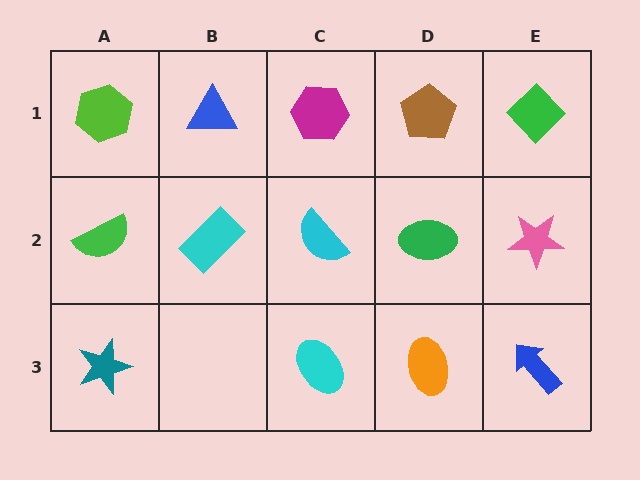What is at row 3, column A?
A teal star.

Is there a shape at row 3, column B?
No, that cell is empty.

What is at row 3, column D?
An orange ellipse.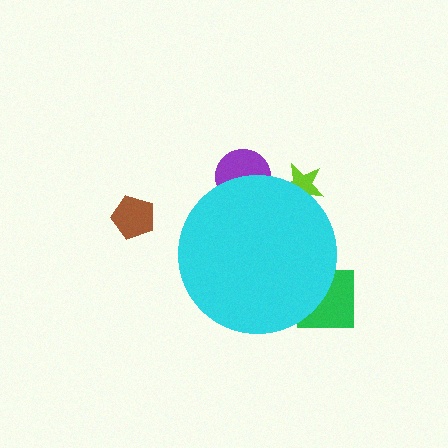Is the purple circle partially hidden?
Yes, the purple circle is partially hidden behind the cyan circle.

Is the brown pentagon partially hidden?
No, the brown pentagon is fully visible.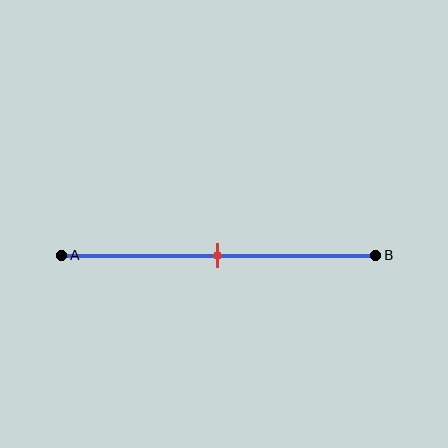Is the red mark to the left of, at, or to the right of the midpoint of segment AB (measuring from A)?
The red mark is approximately at the midpoint of segment AB.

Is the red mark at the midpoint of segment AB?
Yes, the mark is approximately at the midpoint.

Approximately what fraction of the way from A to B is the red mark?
The red mark is approximately 50% of the way from A to B.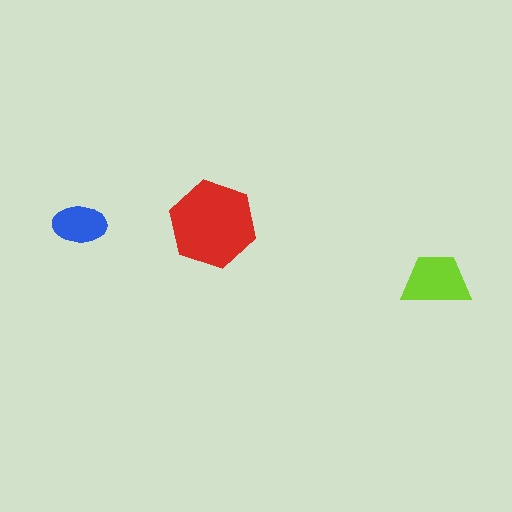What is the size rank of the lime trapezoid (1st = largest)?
2nd.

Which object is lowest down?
The lime trapezoid is bottommost.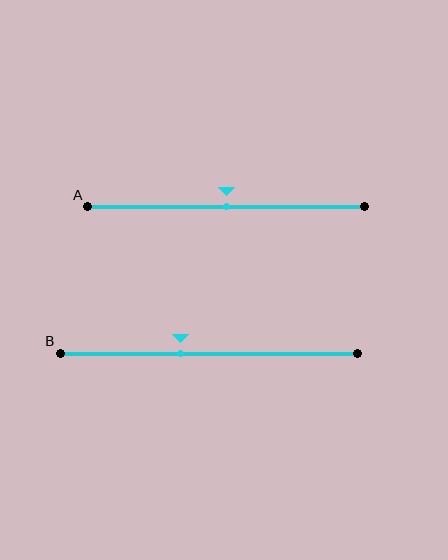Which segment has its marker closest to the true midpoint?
Segment A has its marker closest to the true midpoint.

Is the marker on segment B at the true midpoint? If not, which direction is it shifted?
No, the marker on segment B is shifted to the left by about 10% of the segment length.